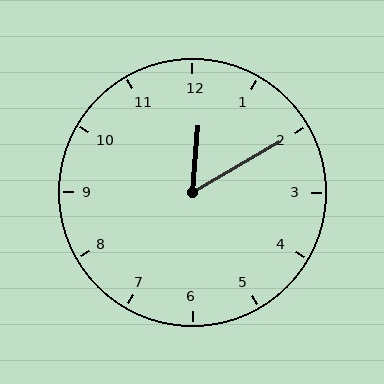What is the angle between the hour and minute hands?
Approximately 55 degrees.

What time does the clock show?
12:10.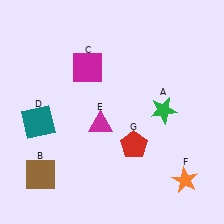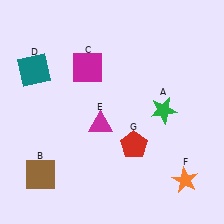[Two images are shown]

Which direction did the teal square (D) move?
The teal square (D) moved up.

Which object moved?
The teal square (D) moved up.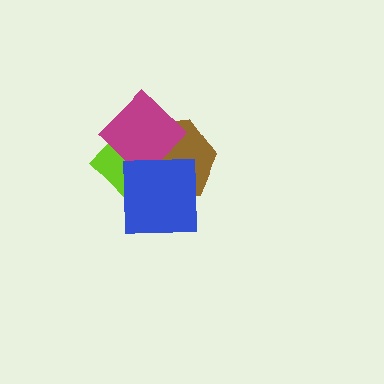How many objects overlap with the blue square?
3 objects overlap with the blue square.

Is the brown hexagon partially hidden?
Yes, it is partially covered by another shape.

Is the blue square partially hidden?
No, no other shape covers it.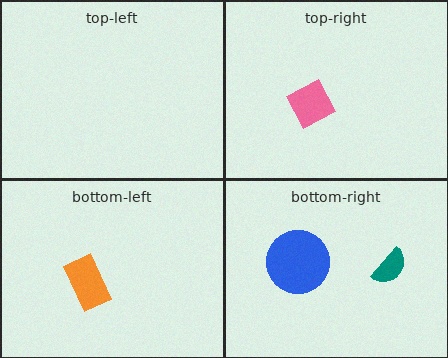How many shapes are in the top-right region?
1.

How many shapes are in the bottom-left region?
1.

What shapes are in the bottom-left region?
The orange rectangle.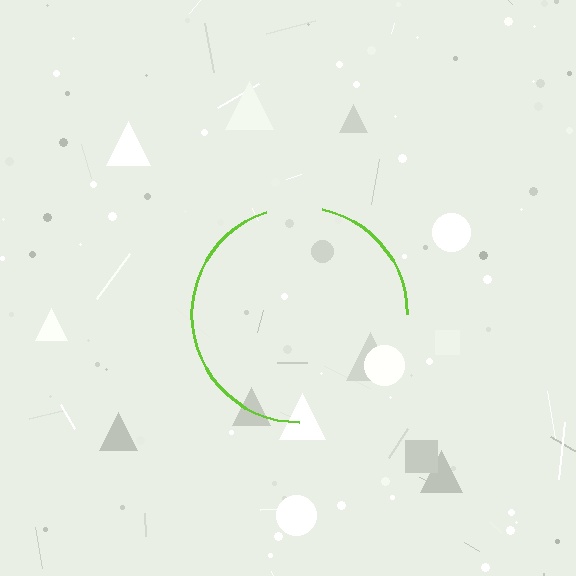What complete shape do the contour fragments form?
The contour fragments form a circle.